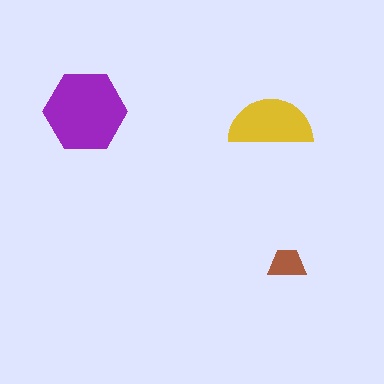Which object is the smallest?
The brown trapezoid.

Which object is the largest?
The purple hexagon.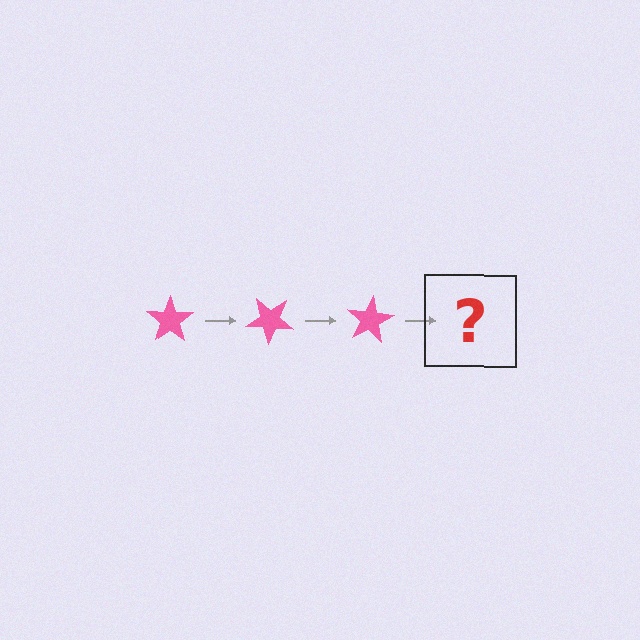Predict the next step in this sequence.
The next step is a pink star rotated 120 degrees.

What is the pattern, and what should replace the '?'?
The pattern is that the star rotates 40 degrees each step. The '?' should be a pink star rotated 120 degrees.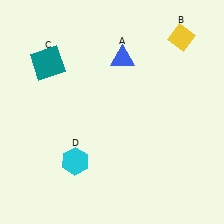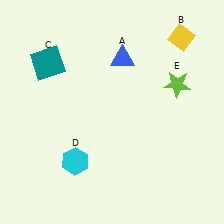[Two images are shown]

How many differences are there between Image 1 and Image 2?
There is 1 difference between the two images.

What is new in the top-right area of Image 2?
A lime star (E) was added in the top-right area of Image 2.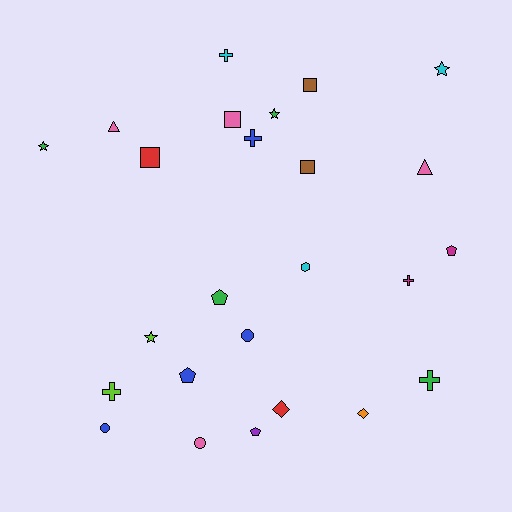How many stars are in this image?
There are 4 stars.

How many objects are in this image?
There are 25 objects.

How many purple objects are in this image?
There is 1 purple object.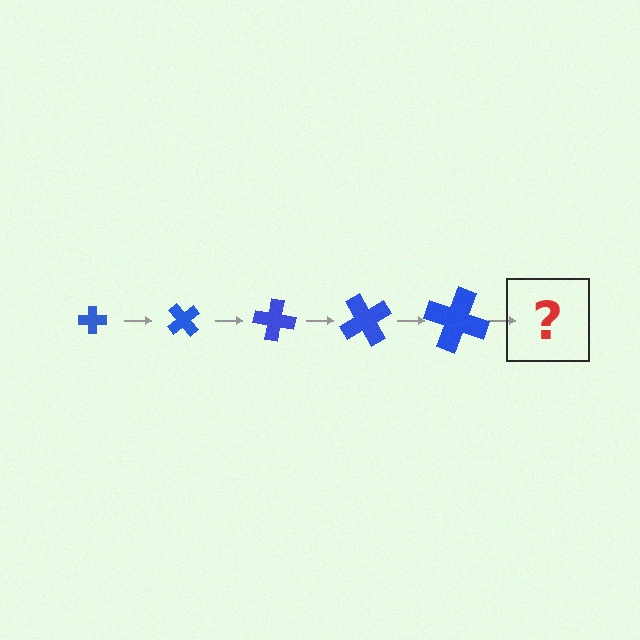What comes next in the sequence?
The next element should be a cross, larger than the previous one and rotated 250 degrees from the start.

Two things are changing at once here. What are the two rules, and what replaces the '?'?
The two rules are that the cross grows larger each step and it rotates 50 degrees each step. The '?' should be a cross, larger than the previous one and rotated 250 degrees from the start.